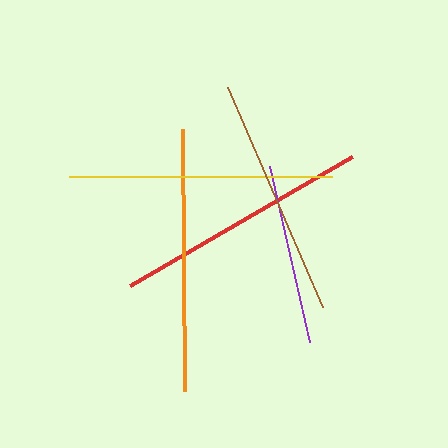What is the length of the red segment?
The red segment is approximately 256 pixels long.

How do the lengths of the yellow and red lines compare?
The yellow and red lines are approximately the same length.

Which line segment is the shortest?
The purple line is the shortest at approximately 181 pixels.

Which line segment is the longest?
The yellow line is the longest at approximately 263 pixels.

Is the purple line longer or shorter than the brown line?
The brown line is longer than the purple line.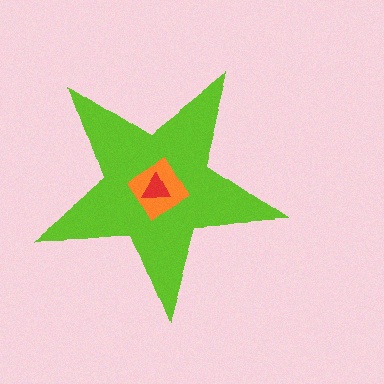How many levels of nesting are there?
3.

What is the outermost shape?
The lime star.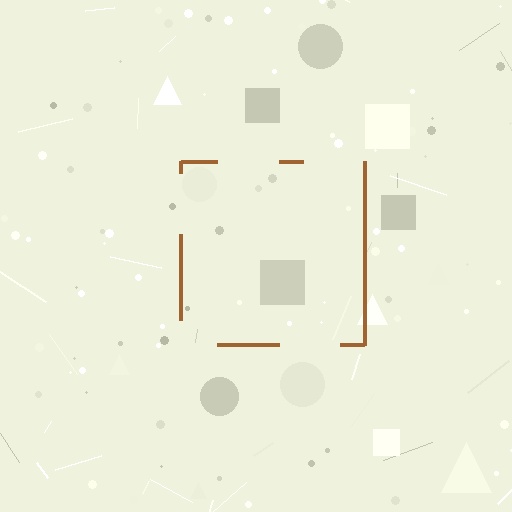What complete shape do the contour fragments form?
The contour fragments form a square.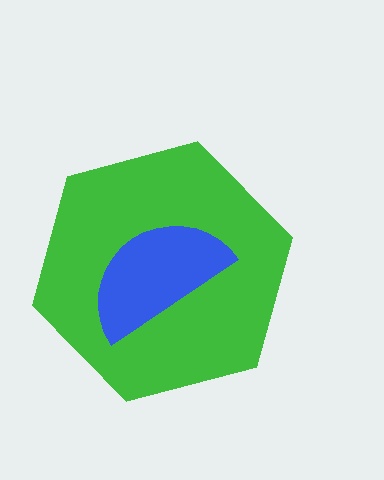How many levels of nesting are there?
2.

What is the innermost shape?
The blue semicircle.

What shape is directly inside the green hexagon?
The blue semicircle.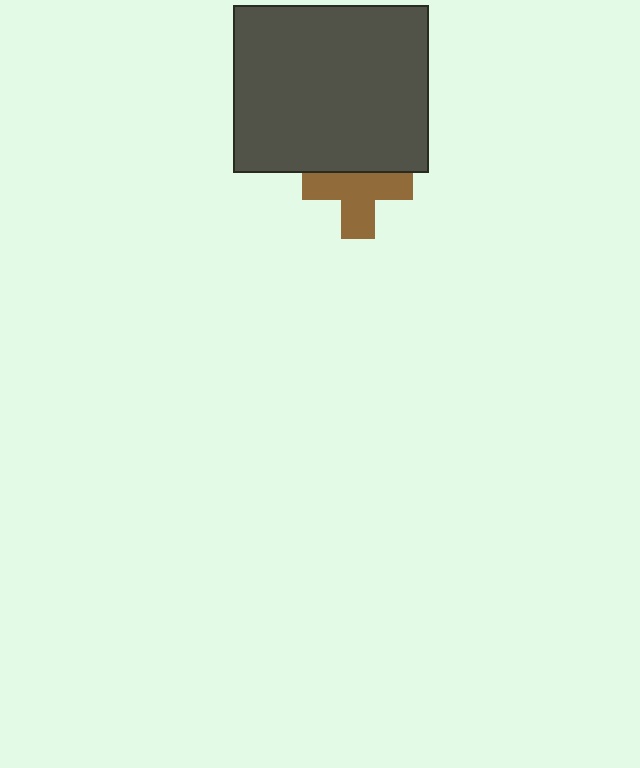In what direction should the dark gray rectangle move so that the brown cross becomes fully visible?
The dark gray rectangle should move up. That is the shortest direction to clear the overlap and leave the brown cross fully visible.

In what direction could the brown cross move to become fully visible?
The brown cross could move down. That would shift it out from behind the dark gray rectangle entirely.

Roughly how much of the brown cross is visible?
Most of it is visible (roughly 66%).